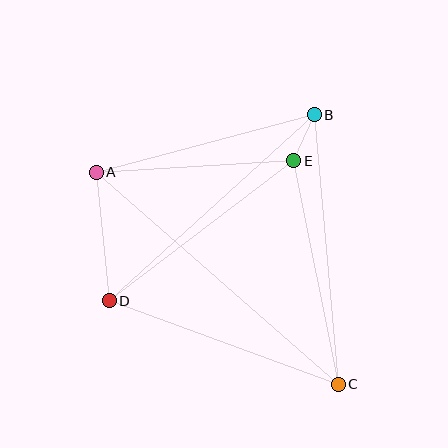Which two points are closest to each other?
Points B and E are closest to each other.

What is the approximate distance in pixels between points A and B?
The distance between A and B is approximately 225 pixels.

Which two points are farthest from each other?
Points A and C are farthest from each other.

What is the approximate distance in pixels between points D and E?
The distance between D and E is approximately 232 pixels.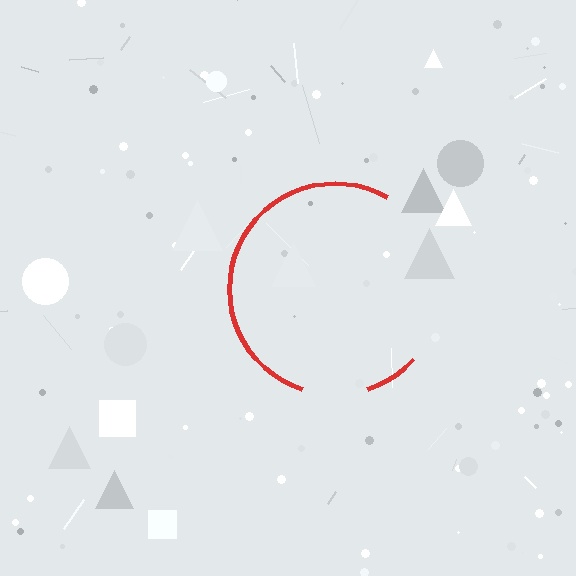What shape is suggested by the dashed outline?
The dashed outline suggests a circle.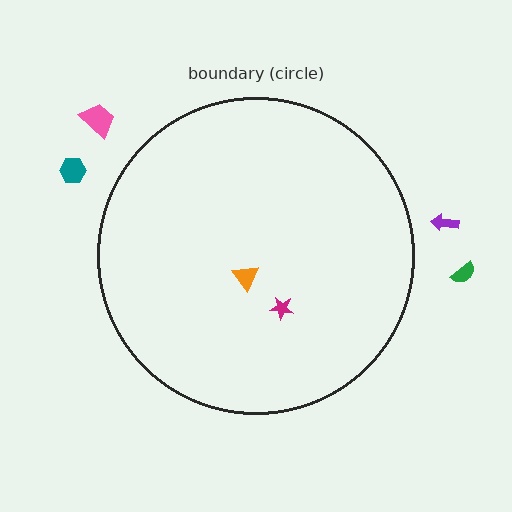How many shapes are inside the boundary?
2 inside, 4 outside.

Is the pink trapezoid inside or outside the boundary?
Outside.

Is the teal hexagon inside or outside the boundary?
Outside.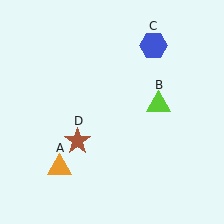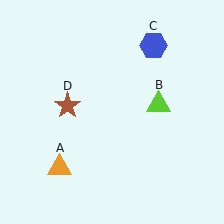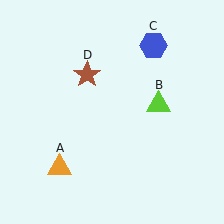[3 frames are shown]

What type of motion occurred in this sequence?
The brown star (object D) rotated clockwise around the center of the scene.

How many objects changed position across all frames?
1 object changed position: brown star (object D).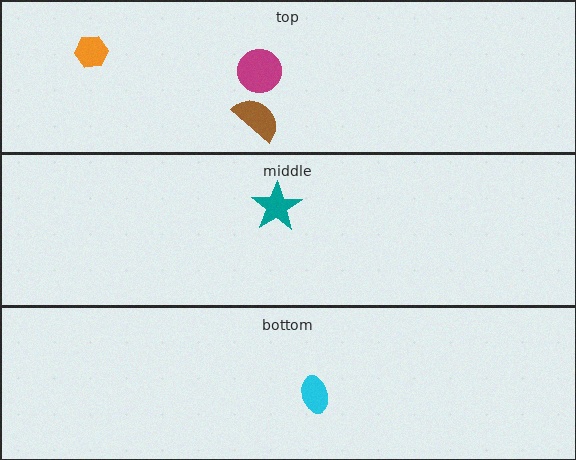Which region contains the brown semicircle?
The top region.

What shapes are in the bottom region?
The cyan ellipse.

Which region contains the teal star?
The middle region.